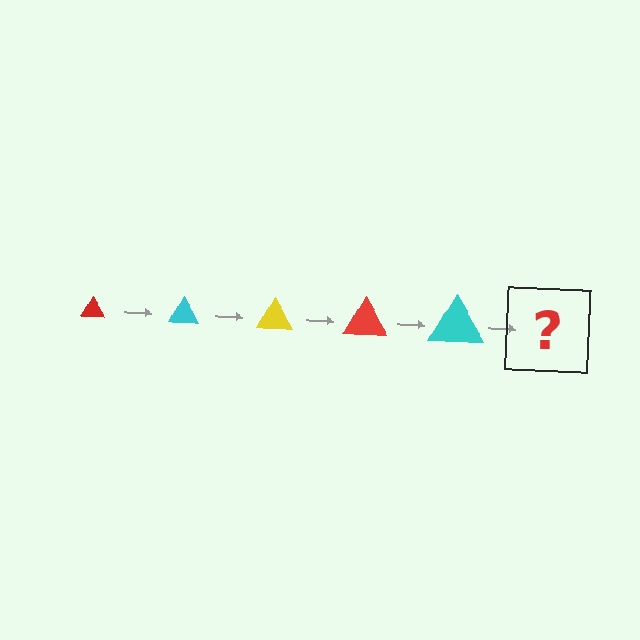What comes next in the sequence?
The next element should be a yellow triangle, larger than the previous one.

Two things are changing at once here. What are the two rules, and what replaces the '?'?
The two rules are that the triangle grows larger each step and the color cycles through red, cyan, and yellow. The '?' should be a yellow triangle, larger than the previous one.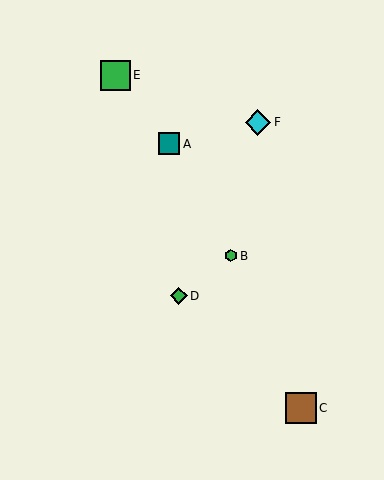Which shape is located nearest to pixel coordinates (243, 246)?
The green hexagon (labeled B) at (231, 256) is nearest to that location.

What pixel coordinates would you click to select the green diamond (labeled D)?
Click at (179, 296) to select the green diamond D.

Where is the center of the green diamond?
The center of the green diamond is at (179, 296).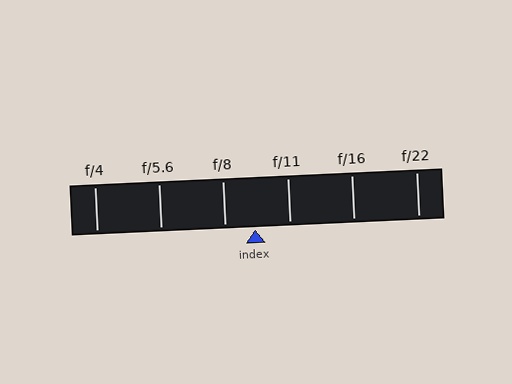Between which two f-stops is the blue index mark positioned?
The index mark is between f/8 and f/11.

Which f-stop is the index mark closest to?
The index mark is closest to f/8.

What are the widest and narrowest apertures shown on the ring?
The widest aperture shown is f/4 and the narrowest is f/22.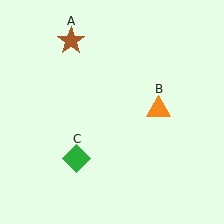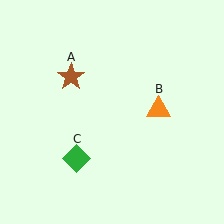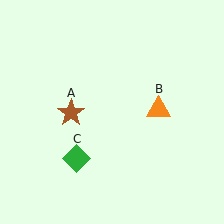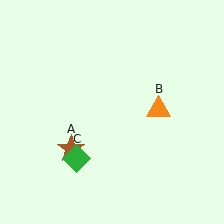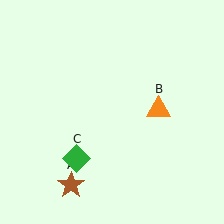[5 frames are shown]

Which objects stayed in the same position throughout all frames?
Orange triangle (object B) and green diamond (object C) remained stationary.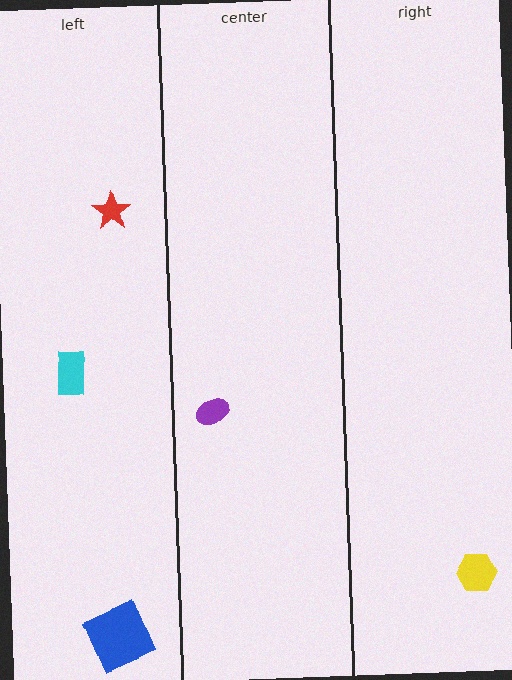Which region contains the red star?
The left region.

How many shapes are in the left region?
3.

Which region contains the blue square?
The left region.